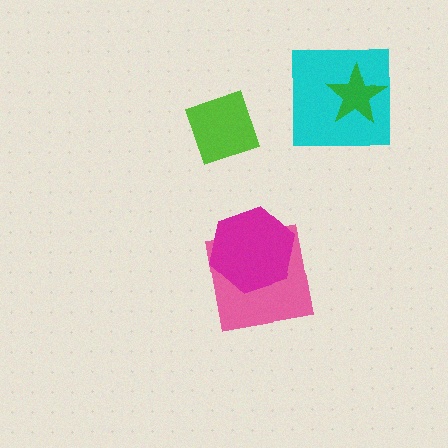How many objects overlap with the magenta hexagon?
1 object overlaps with the magenta hexagon.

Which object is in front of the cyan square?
The green star is in front of the cyan square.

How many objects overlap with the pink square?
1 object overlaps with the pink square.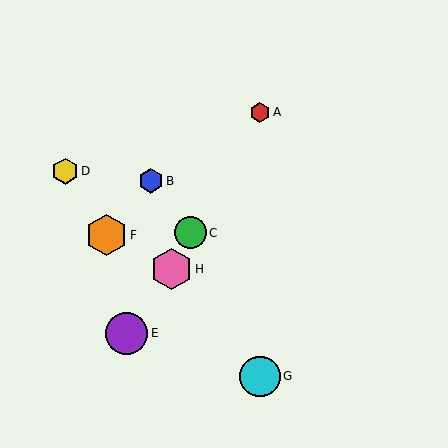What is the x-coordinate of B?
Object B is at x≈151.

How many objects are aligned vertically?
2 objects (A, G) are aligned vertically.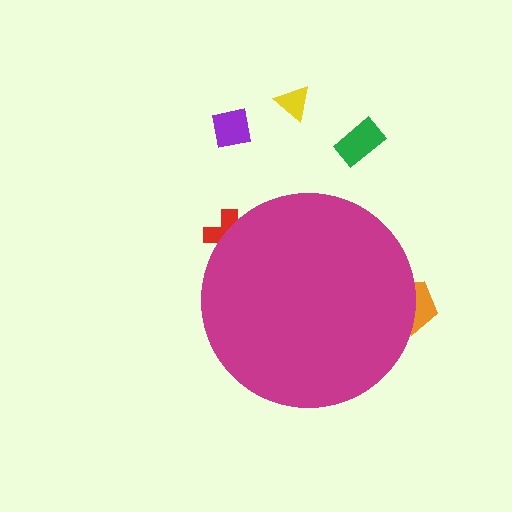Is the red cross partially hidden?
Yes, the red cross is partially hidden behind the magenta circle.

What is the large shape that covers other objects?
A magenta circle.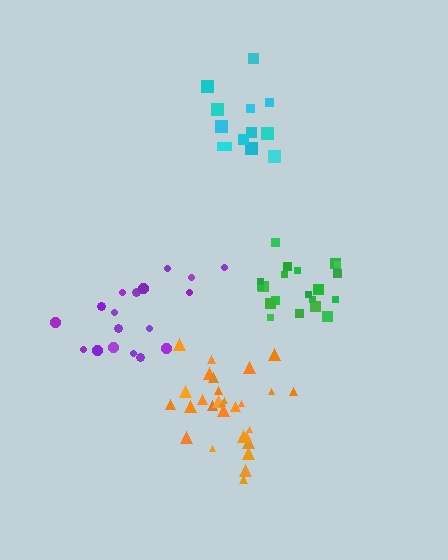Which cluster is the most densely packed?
Orange.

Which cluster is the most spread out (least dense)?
Purple.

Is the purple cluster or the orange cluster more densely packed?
Orange.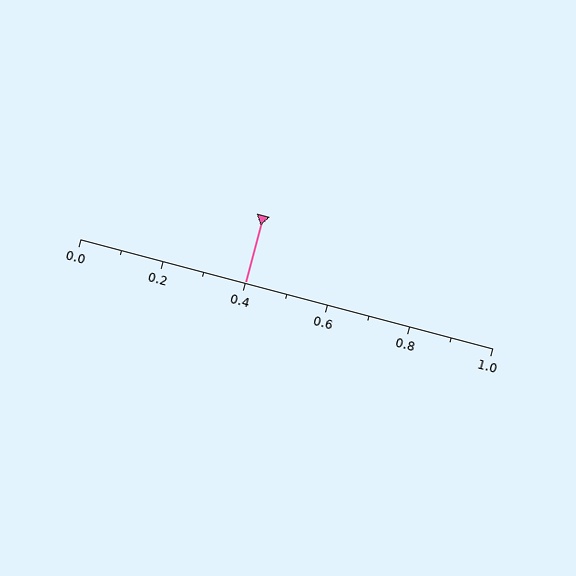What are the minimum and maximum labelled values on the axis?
The axis runs from 0.0 to 1.0.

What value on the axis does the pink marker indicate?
The marker indicates approximately 0.4.